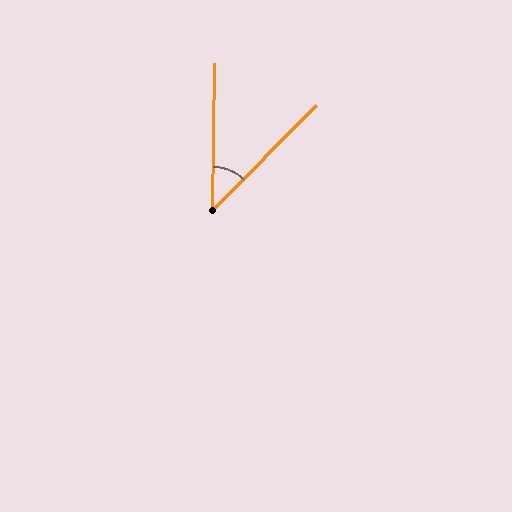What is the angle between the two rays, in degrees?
Approximately 44 degrees.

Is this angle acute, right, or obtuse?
It is acute.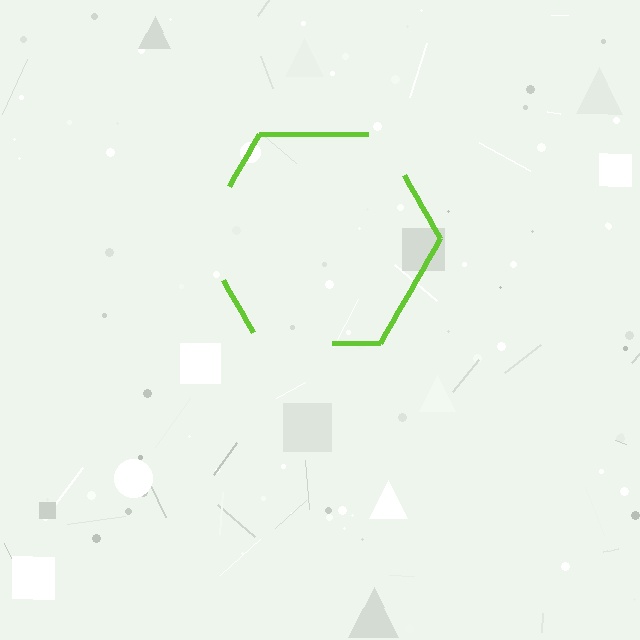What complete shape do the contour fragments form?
The contour fragments form a hexagon.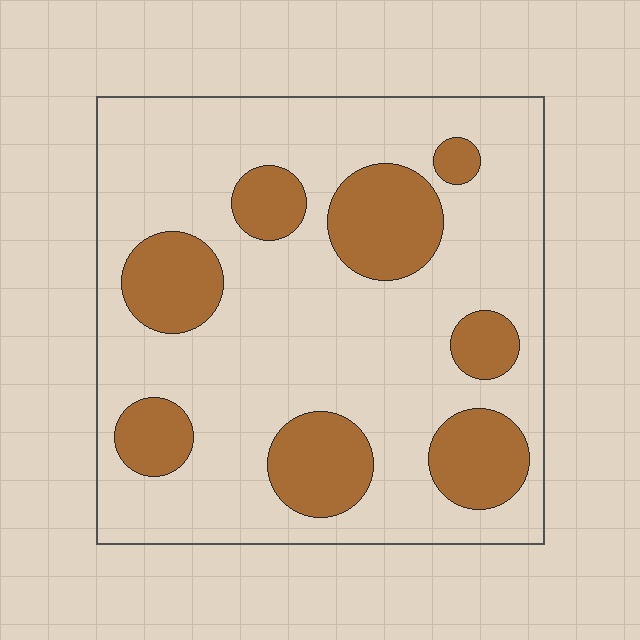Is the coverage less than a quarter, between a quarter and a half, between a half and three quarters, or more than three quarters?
Between a quarter and a half.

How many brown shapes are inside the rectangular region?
8.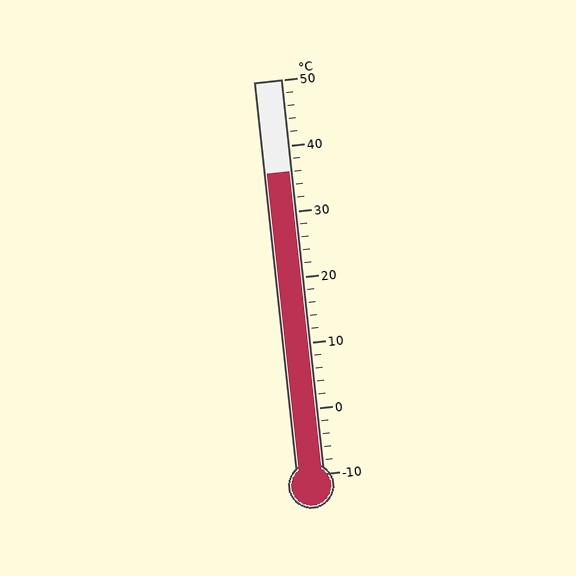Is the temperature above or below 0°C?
The temperature is above 0°C.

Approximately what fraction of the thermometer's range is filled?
The thermometer is filled to approximately 75% of its range.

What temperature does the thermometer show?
The thermometer shows approximately 36°C.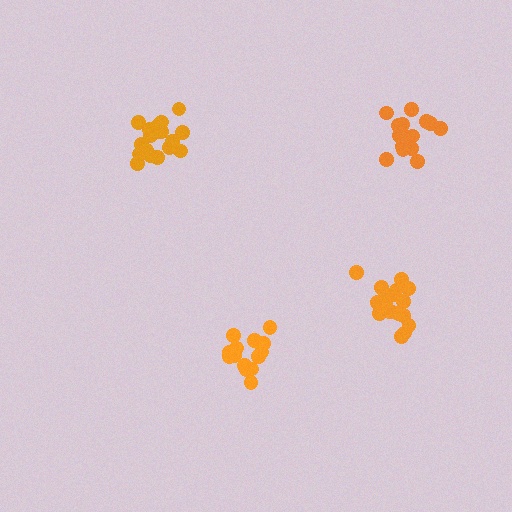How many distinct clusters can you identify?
There are 4 distinct clusters.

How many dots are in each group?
Group 1: 19 dots, Group 2: 17 dots, Group 3: 16 dots, Group 4: 18 dots (70 total).